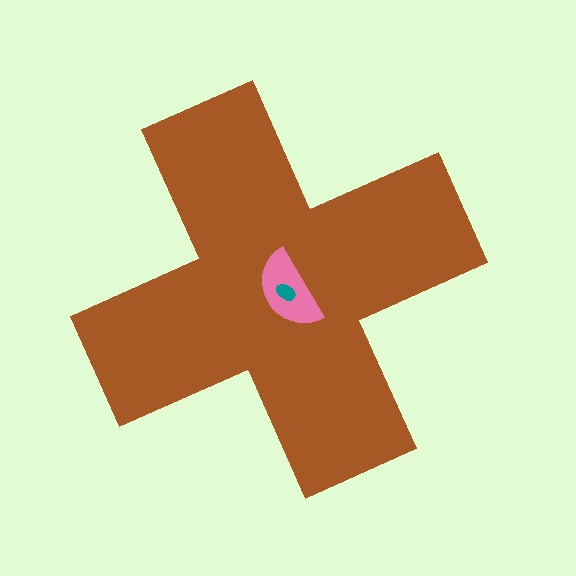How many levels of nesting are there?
3.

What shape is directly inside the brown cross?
The pink semicircle.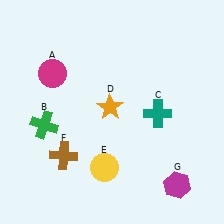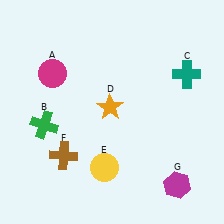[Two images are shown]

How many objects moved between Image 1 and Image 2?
1 object moved between the two images.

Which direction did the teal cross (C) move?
The teal cross (C) moved up.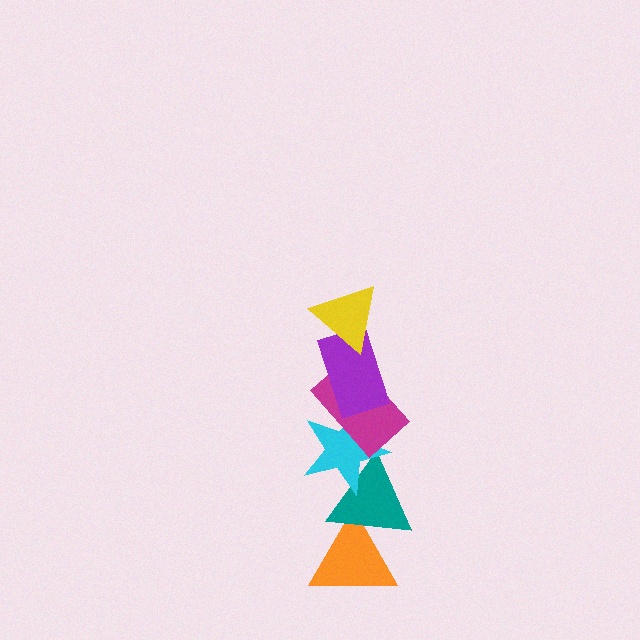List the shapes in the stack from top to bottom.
From top to bottom: the yellow triangle, the purple rectangle, the magenta rectangle, the cyan star, the teal triangle, the orange triangle.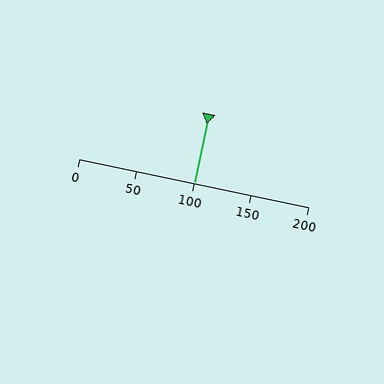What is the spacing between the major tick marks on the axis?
The major ticks are spaced 50 apart.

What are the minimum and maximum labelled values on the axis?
The axis runs from 0 to 200.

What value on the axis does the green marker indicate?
The marker indicates approximately 100.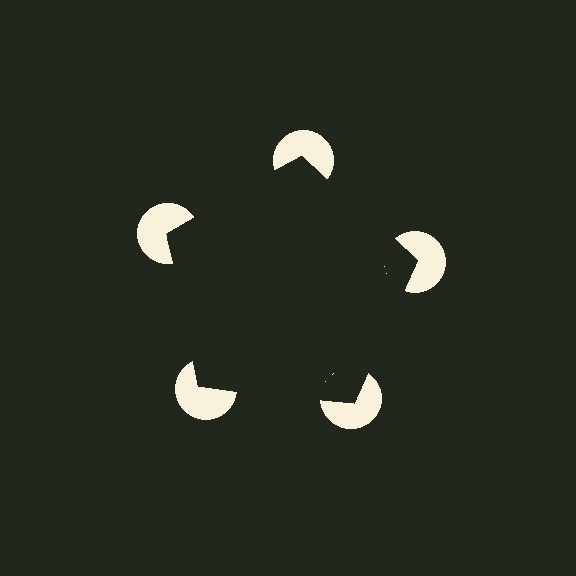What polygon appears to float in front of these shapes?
An illusory pentagon — its edges are inferred from the aligned wedge cuts in the pac-man discs, not physically drawn.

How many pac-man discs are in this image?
There are 5 — one at each vertex of the illusory pentagon.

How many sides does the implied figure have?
5 sides.